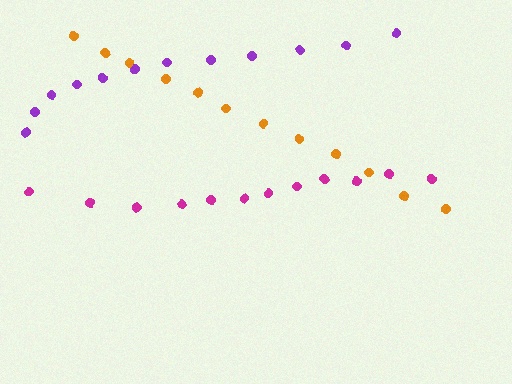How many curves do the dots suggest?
There are 3 distinct paths.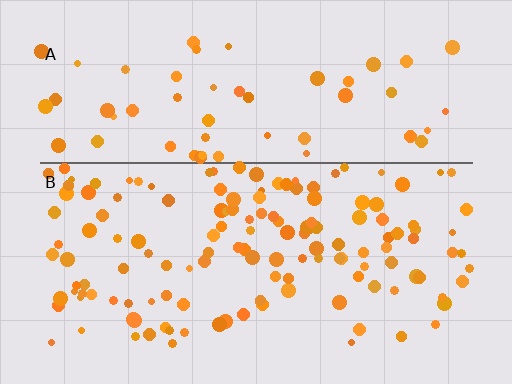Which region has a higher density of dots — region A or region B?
B (the bottom).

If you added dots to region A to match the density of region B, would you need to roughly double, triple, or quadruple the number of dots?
Approximately double.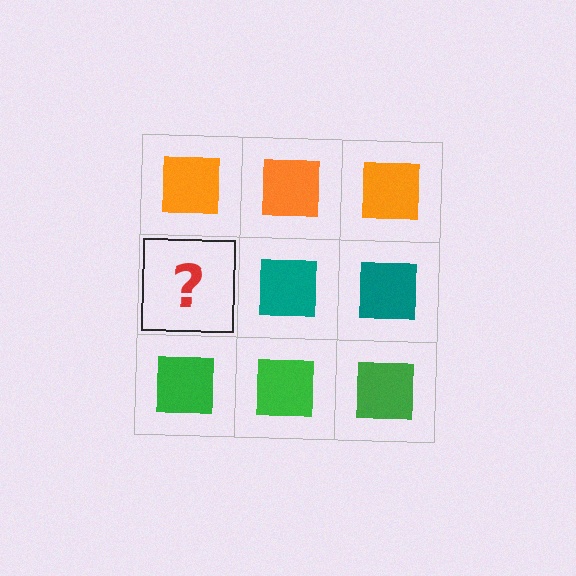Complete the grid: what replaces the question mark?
The question mark should be replaced with a teal square.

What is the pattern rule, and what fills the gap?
The rule is that each row has a consistent color. The gap should be filled with a teal square.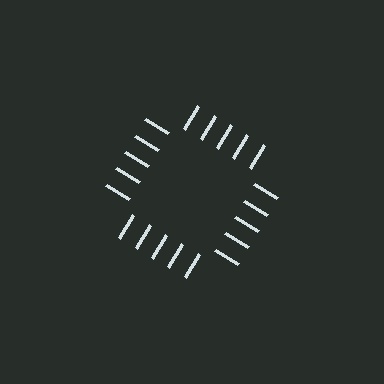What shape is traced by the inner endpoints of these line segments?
An illusory square — the line segments terminate on its edges but no continuous stroke is drawn.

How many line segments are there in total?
20 — 5 along each of the 4 edges.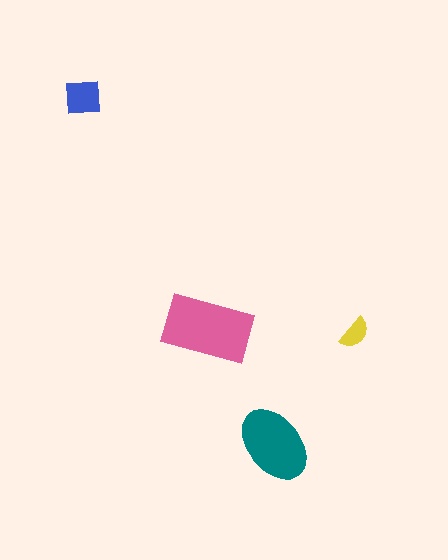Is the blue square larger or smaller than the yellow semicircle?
Larger.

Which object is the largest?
The pink rectangle.